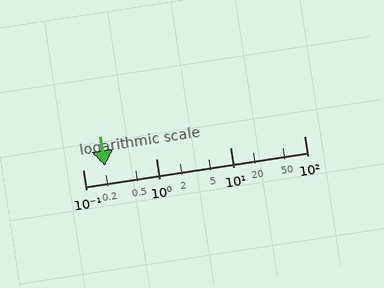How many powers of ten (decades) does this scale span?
The scale spans 3 decades, from 0.1 to 100.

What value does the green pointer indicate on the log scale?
The pointer indicates approximately 0.2.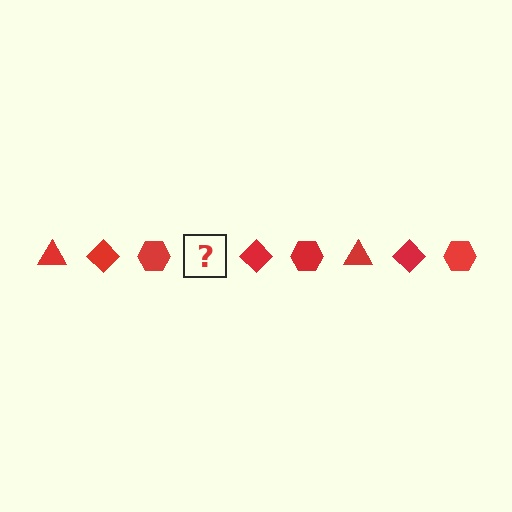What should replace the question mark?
The question mark should be replaced with a red triangle.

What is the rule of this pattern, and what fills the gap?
The rule is that the pattern cycles through triangle, diamond, hexagon shapes in red. The gap should be filled with a red triangle.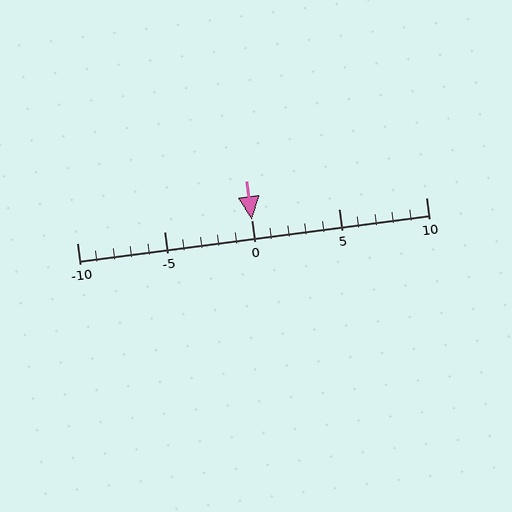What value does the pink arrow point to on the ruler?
The pink arrow points to approximately 0.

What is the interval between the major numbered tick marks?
The major tick marks are spaced 5 units apart.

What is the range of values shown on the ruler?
The ruler shows values from -10 to 10.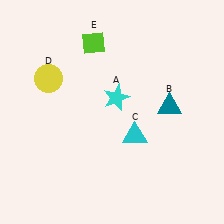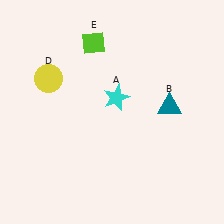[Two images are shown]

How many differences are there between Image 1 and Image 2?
There is 1 difference between the two images.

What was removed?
The cyan triangle (C) was removed in Image 2.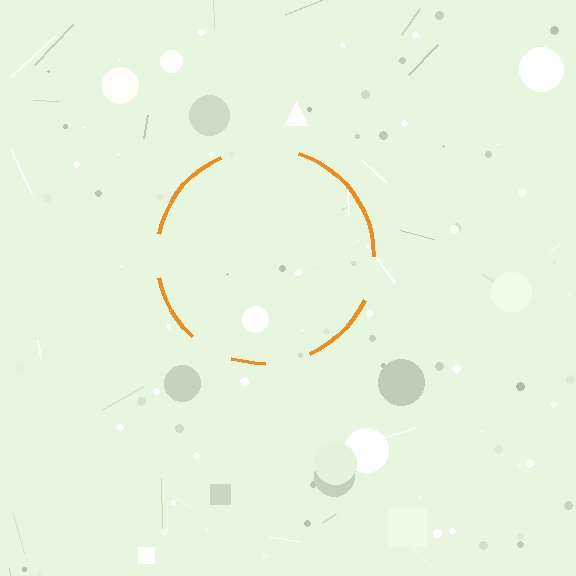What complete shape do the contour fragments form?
The contour fragments form a circle.